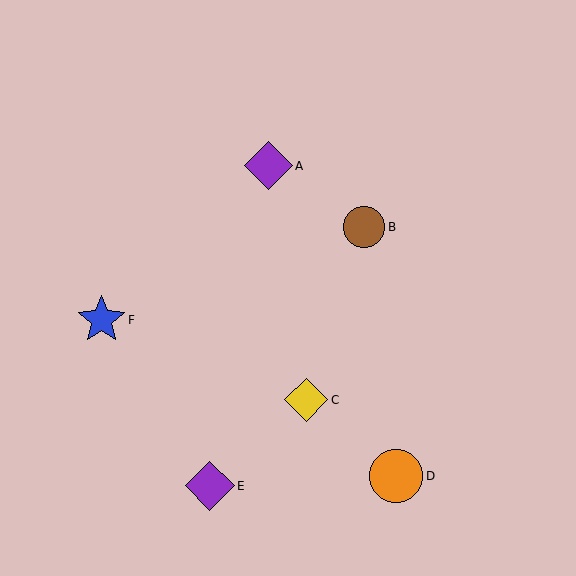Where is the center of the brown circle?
The center of the brown circle is at (364, 227).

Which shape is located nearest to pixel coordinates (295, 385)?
The yellow diamond (labeled C) at (306, 400) is nearest to that location.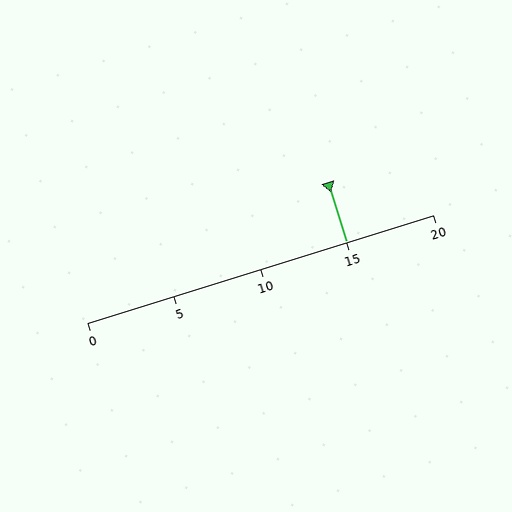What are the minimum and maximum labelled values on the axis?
The axis runs from 0 to 20.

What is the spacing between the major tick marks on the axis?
The major ticks are spaced 5 apart.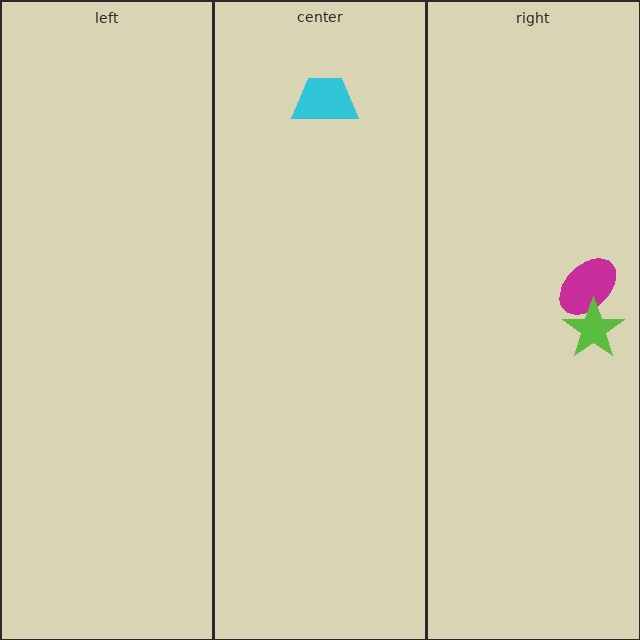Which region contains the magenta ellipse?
The right region.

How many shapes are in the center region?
1.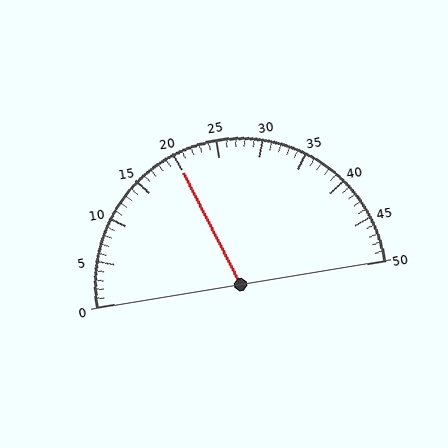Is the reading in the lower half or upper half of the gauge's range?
The reading is in the lower half of the range (0 to 50).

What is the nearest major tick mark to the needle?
The nearest major tick mark is 20.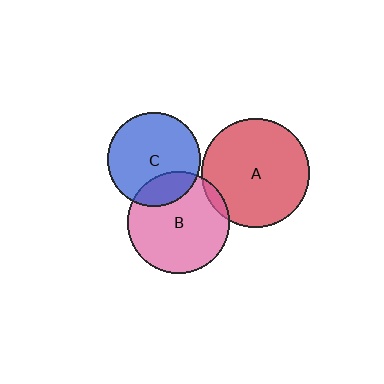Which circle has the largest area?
Circle A (red).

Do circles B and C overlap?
Yes.